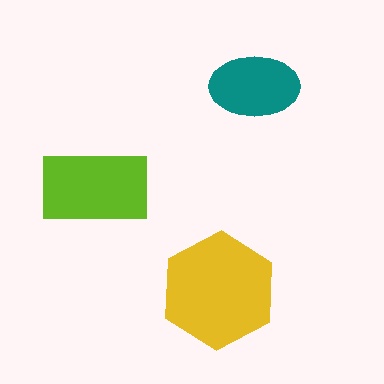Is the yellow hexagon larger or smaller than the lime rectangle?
Larger.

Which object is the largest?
The yellow hexagon.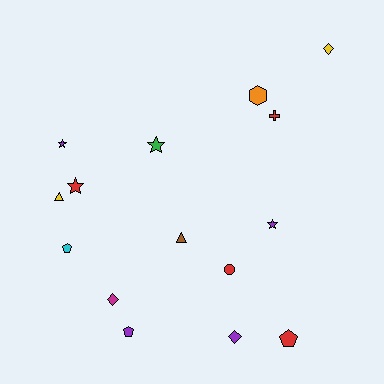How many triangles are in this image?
There are 2 triangles.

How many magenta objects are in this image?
There is 1 magenta object.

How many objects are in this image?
There are 15 objects.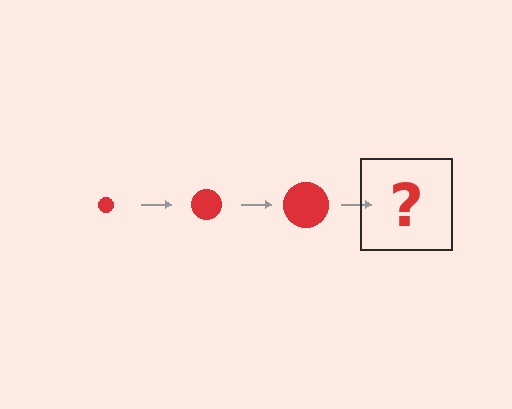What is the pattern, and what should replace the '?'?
The pattern is that the circle gets progressively larger each step. The '?' should be a red circle, larger than the previous one.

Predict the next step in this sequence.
The next step is a red circle, larger than the previous one.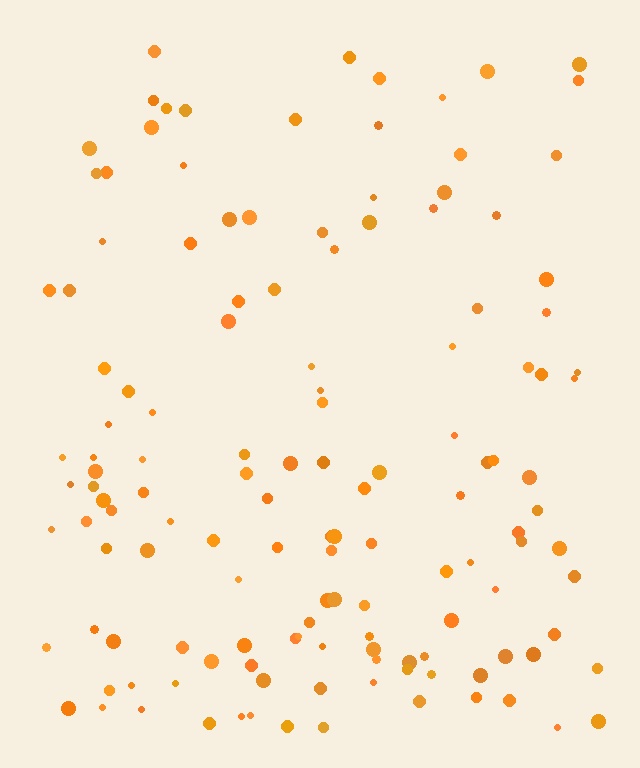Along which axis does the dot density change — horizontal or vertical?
Vertical.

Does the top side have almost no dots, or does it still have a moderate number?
Still a moderate number, just noticeably fewer than the bottom.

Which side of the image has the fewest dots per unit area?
The top.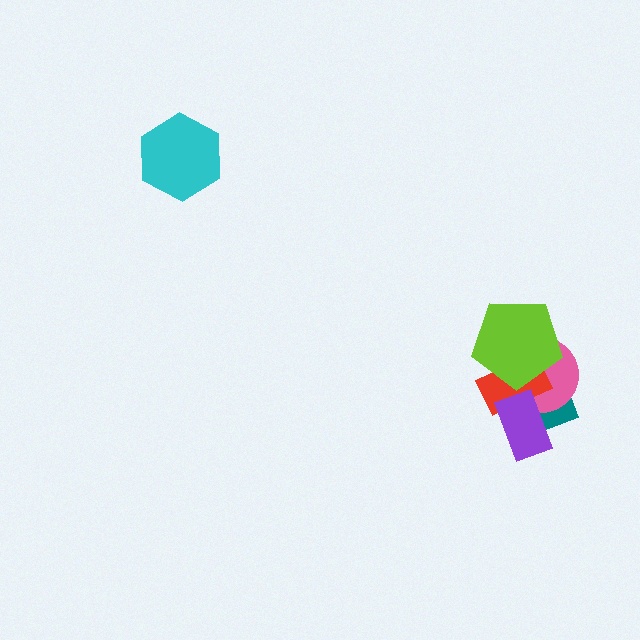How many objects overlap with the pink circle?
4 objects overlap with the pink circle.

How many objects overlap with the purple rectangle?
3 objects overlap with the purple rectangle.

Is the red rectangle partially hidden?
Yes, it is partially covered by another shape.